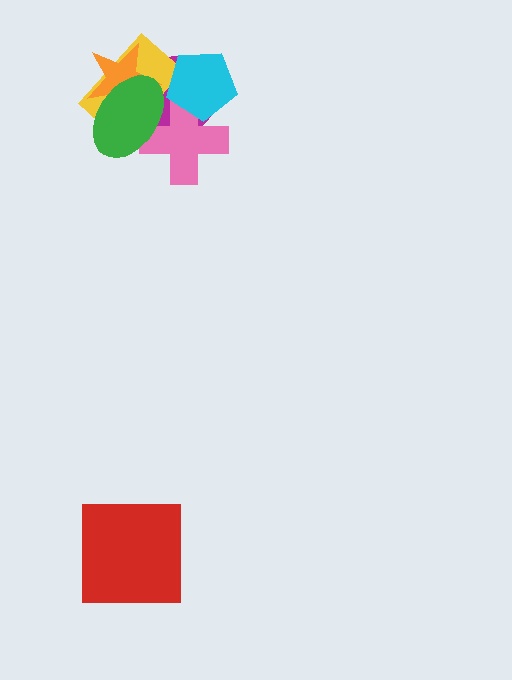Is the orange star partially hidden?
Yes, it is partially covered by another shape.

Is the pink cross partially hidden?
Yes, it is partially covered by another shape.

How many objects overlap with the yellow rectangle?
5 objects overlap with the yellow rectangle.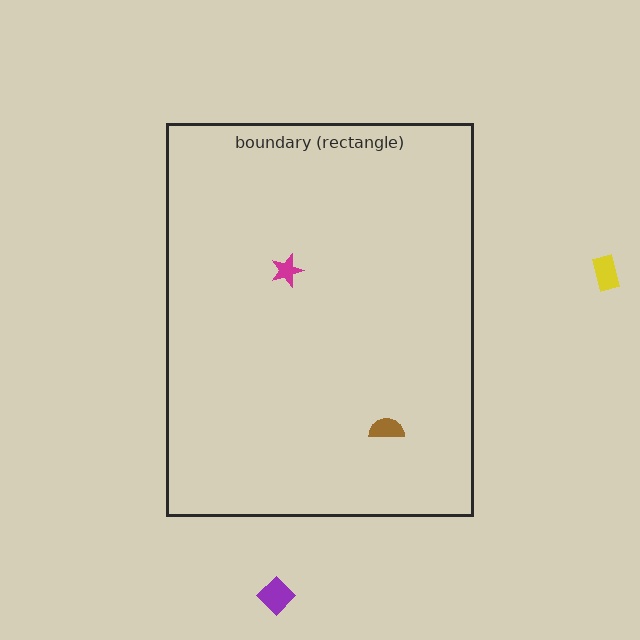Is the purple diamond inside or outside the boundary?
Outside.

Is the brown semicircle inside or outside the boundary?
Inside.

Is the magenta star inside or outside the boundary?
Inside.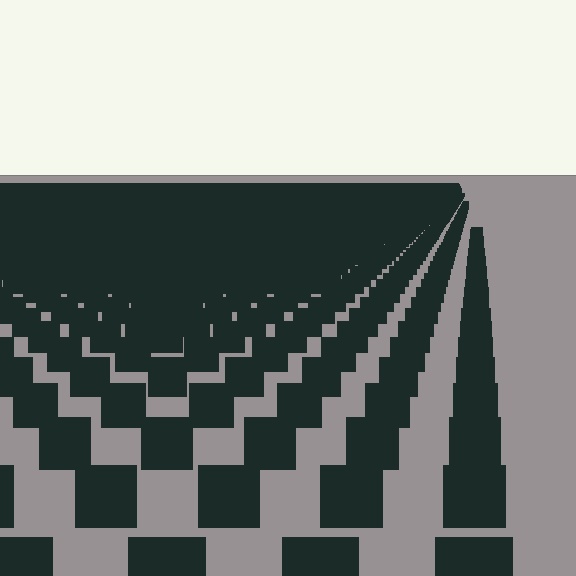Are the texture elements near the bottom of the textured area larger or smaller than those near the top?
Larger. Near the bottom, elements are closer to the viewer and appear at a bigger on-screen size.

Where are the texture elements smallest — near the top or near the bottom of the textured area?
Near the top.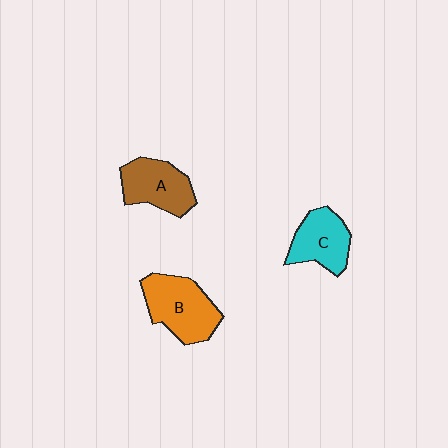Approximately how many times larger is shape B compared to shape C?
Approximately 1.3 times.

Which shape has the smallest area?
Shape C (cyan).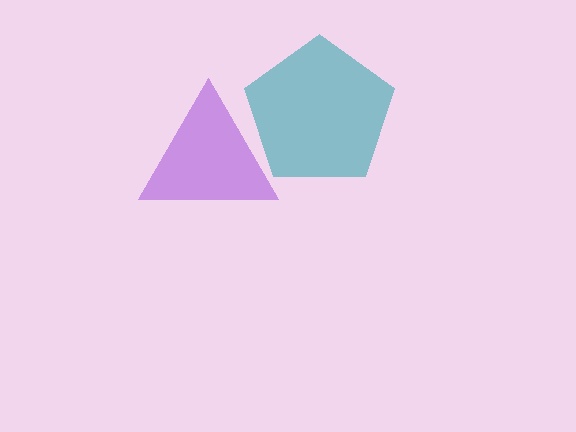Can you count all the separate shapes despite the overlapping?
Yes, there are 2 separate shapes.